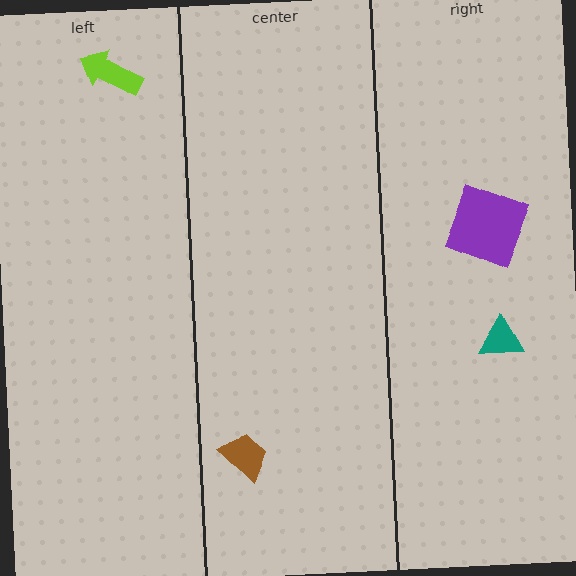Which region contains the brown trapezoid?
The center region.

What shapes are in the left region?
The lime arrow.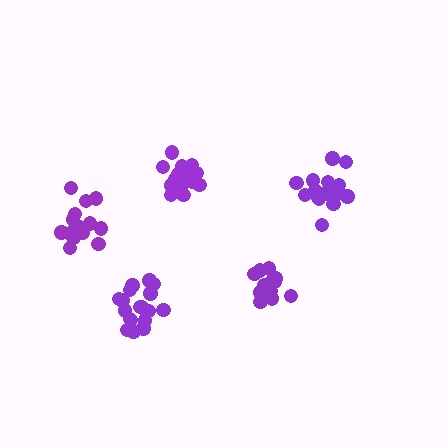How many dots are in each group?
Group 1: 18 dots, Group 2: 18 dots, Group 3: 20 dots, Group 4: 16 dots, Group 5: 18 dots (90 total).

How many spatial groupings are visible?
There are 5 spatial groupings.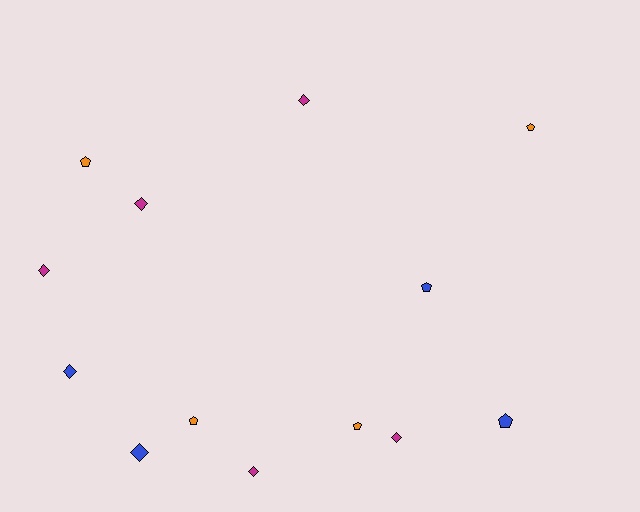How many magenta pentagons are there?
There are no magenta pentagons.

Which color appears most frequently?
Magenta, with 5 objects.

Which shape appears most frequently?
Diamond, with 7 objects.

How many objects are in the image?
There are 13 objects.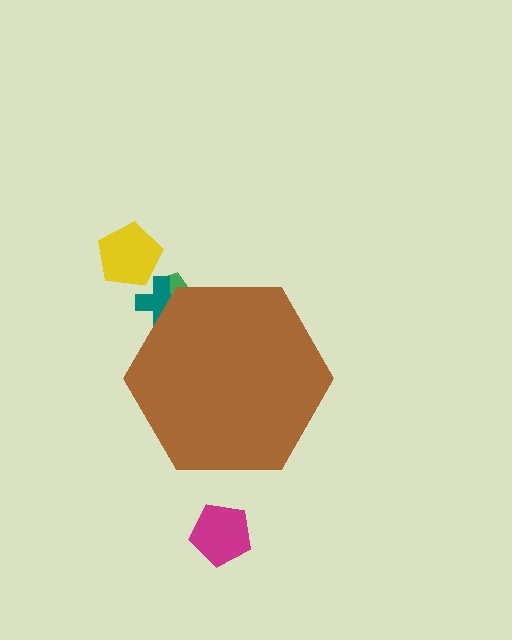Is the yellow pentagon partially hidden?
No, the yellow pentagon is fully visible.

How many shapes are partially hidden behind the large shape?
2 shapes are partially hidden.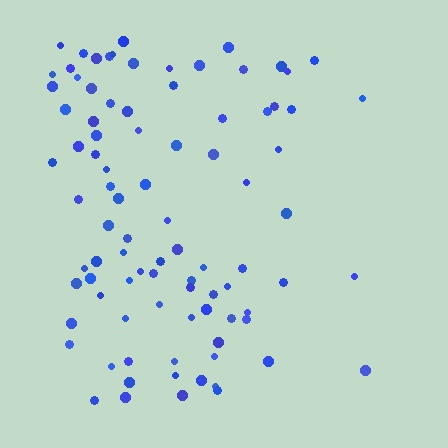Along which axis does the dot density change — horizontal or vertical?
Horizontal.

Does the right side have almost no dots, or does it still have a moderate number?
Still a moderate number, just noticeably fewer than the left.